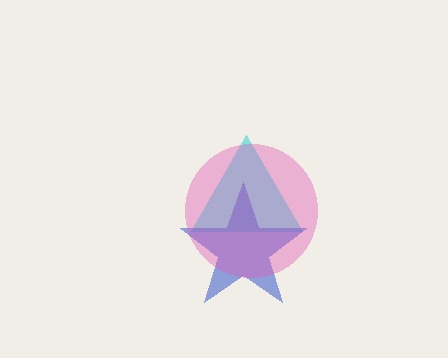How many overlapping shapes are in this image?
There are 3 overlapping shapes in the image.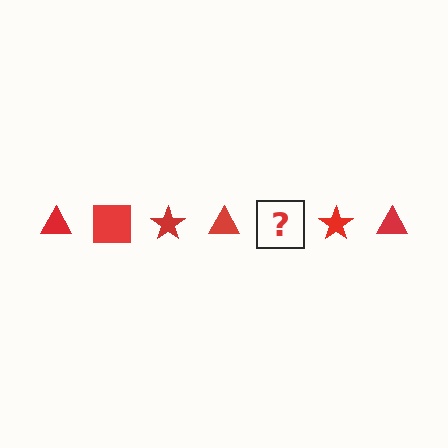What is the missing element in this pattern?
The missing element is a red square.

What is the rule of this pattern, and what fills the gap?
The rule is that the pattern cycles through triangle, square, star shapes in red. The gap should be filled with a red square.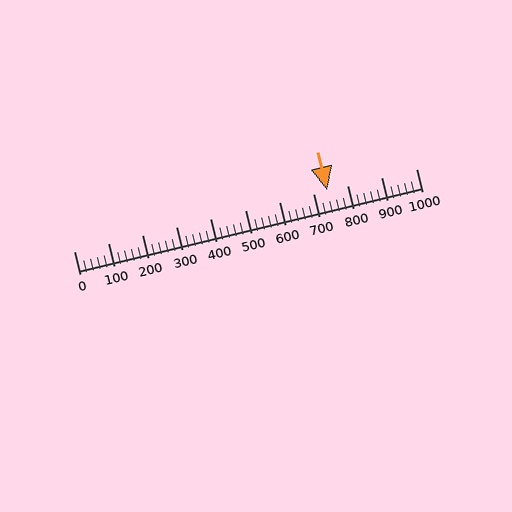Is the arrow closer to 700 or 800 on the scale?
The arrow is closer to 700.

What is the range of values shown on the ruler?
The ruler shows values from 0 to 1000.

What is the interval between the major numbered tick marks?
The major tick marks are spaced 100 units apart.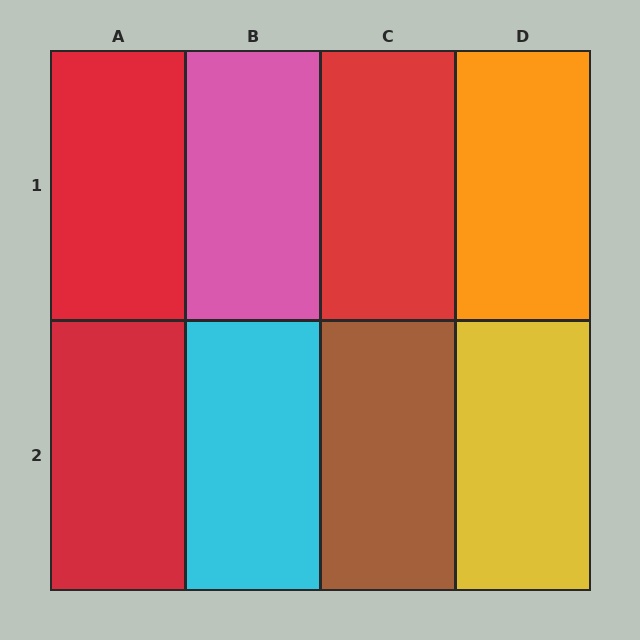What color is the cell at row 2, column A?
Red.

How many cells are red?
3 cells are red.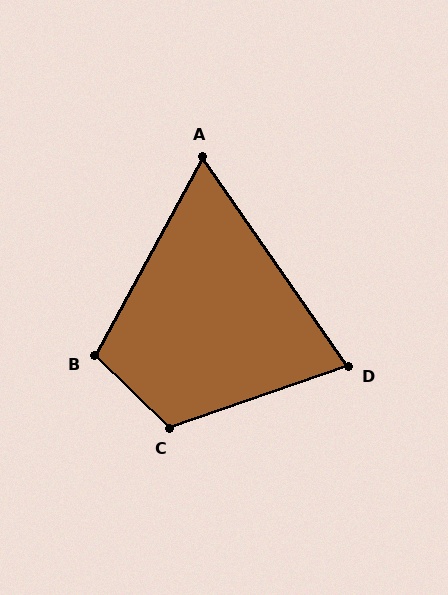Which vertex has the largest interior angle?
C, at approximately 117 degrees.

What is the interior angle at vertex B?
Approximately 106 degrees (obtuse).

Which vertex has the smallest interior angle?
A, at approximately 63 degrees.